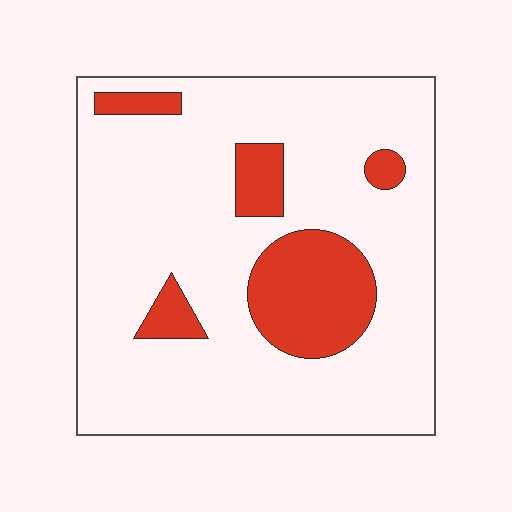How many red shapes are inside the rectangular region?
5.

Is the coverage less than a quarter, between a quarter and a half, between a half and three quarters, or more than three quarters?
Less than a quarter.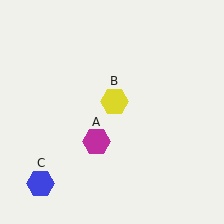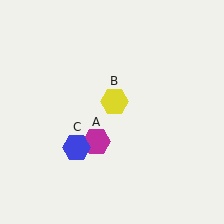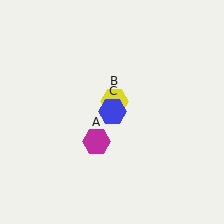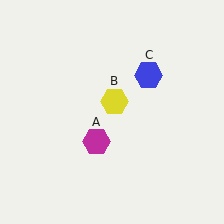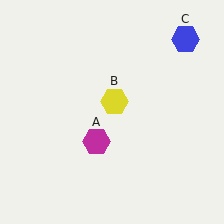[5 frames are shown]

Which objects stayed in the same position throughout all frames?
Magenta hexagon (object A) and yellow hexagon (object B) remained stationary.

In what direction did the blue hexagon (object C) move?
The blue hexagon (object C) moved up and to the right.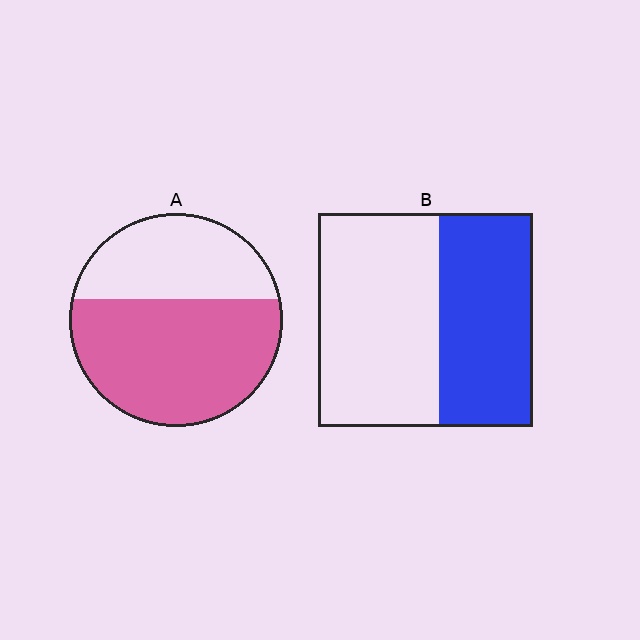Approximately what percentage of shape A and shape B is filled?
A is approximately 60% and B is approximately 45%.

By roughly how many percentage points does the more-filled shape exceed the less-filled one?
By roughly 20 percentage points (A over B).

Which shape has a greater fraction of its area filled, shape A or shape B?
Shape A.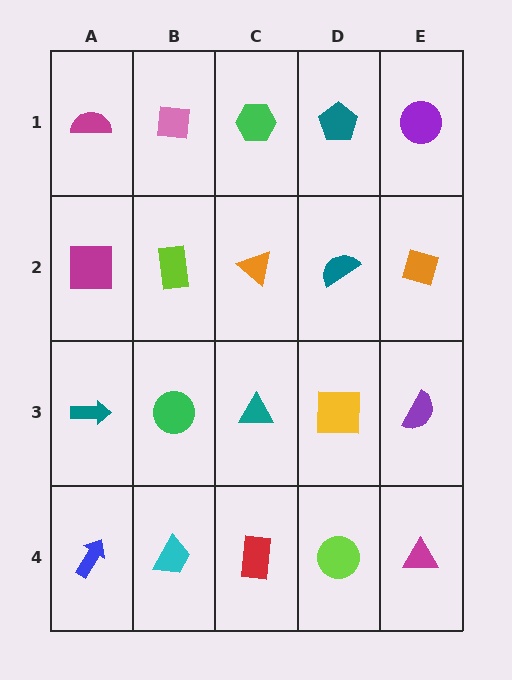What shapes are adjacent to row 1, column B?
A lime rectangle (row 2, column B), a magenta semicircle (row 1, column A), a green hexagon (row 1, column C).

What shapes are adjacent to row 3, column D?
A teal semicircle (row 2, column D), a lime circle (row 4, column D), a teal triangle (row 3, column C), a purple semicircle (row 3, column E).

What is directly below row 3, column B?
A cyan trapezoid.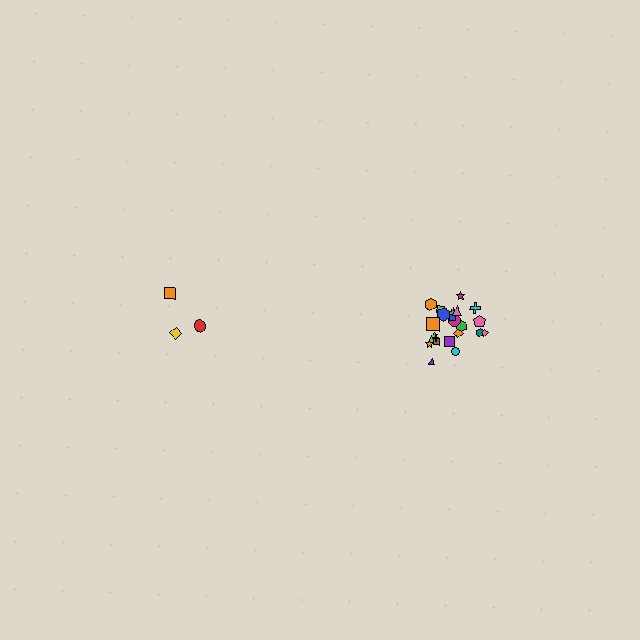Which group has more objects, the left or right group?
The right group.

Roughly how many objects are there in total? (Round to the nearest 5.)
Roughly 25 objects in total.